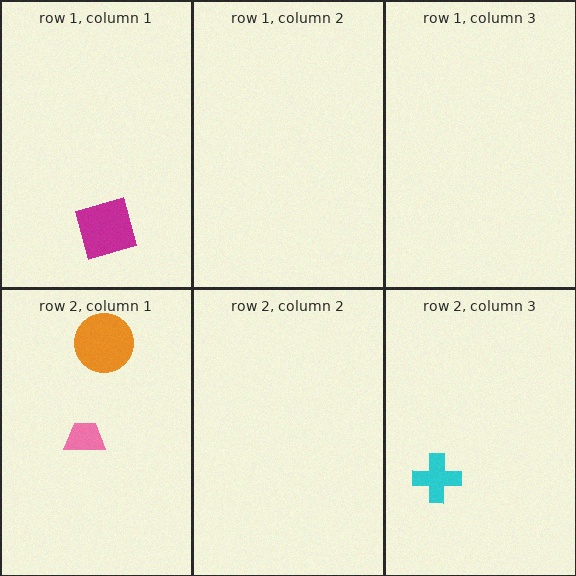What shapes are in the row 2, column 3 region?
The cyan cross.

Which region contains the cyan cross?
The row 2, column 3 region.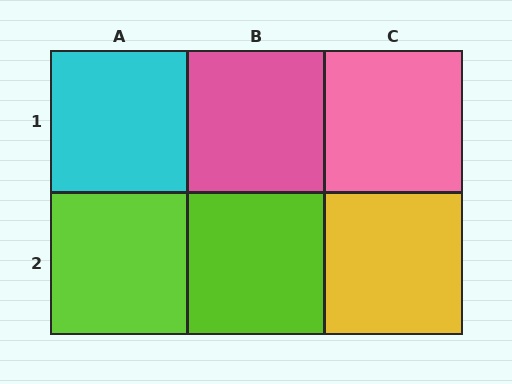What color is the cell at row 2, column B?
Lime.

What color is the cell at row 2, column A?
Lime.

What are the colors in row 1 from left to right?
Cyan, pink, pink.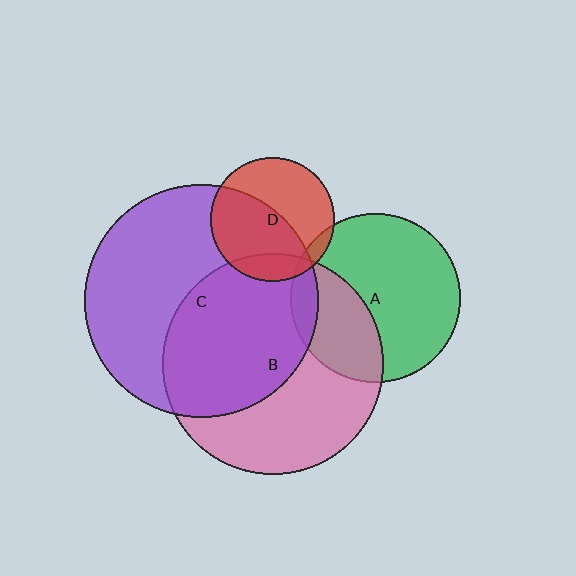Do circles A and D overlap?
Yes.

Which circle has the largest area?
Circle C (purple).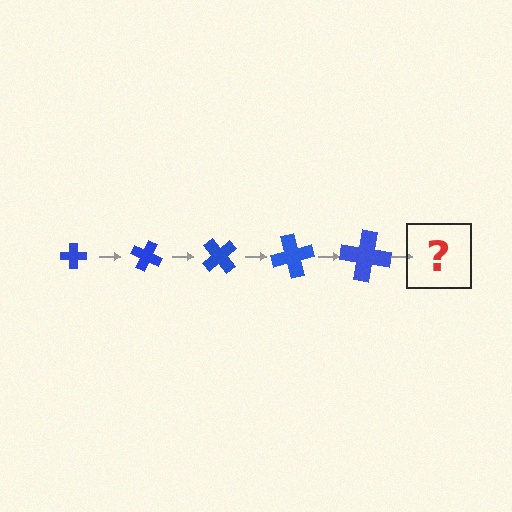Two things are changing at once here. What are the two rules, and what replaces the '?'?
The two rules are that the cross grows larger each step and it rotates 25 degrees each step. The '?' should be a cross, larger than the previous one and rotated 125 degrees from the start.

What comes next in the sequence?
The next element should be a cross, larger than the previous one and rotated 125 degrees from the start.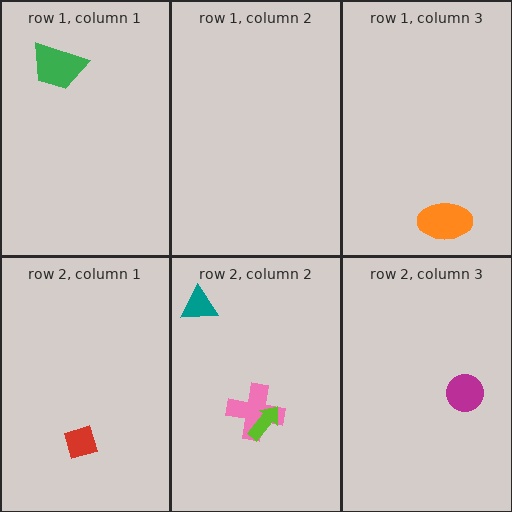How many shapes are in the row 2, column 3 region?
1.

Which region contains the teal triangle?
The row 2, column 2 region.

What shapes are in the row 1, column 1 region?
The green trapezoid.